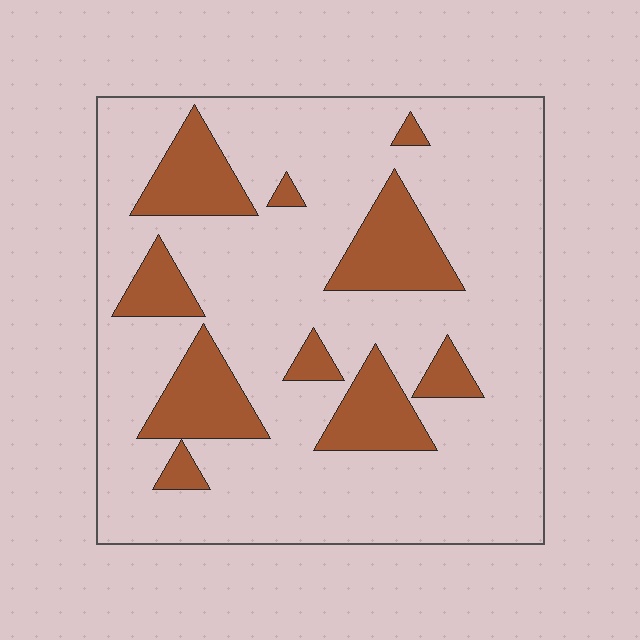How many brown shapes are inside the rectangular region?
10.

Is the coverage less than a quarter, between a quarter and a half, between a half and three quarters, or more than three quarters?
Less than a quarter.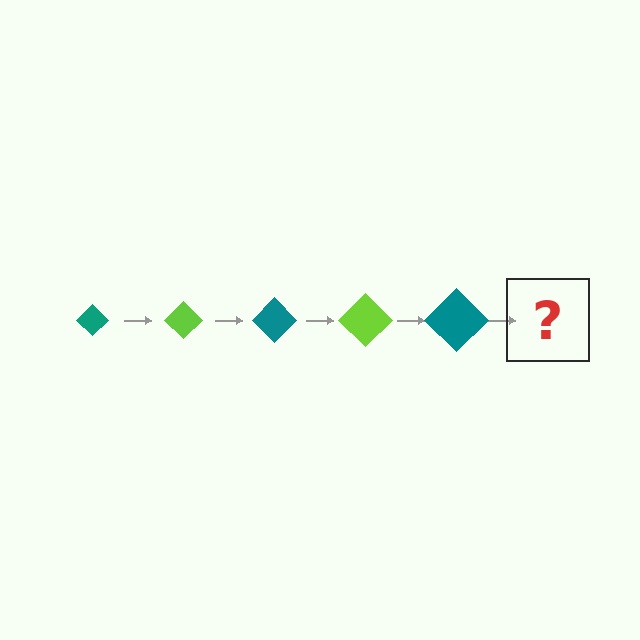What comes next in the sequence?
The next element should be a lime diamond, larger than the previous one.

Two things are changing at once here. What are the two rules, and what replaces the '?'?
The two rules are that the diamond grows larger each step and the color cycles through teal and lime. The '?' should be a lime diamond, larger than the previous one.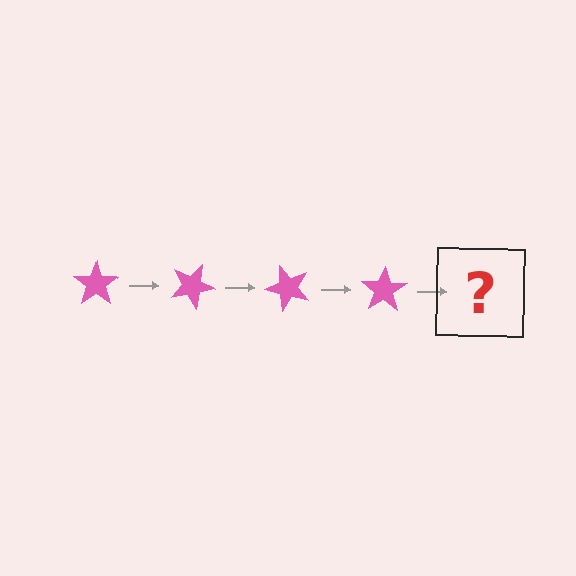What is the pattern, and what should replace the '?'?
The pattern is that the star rotates 25 degrees each step. The '?' should be a pink star rotated 100 degrees.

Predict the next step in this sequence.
The next step is a pink star rotated 100 degrees.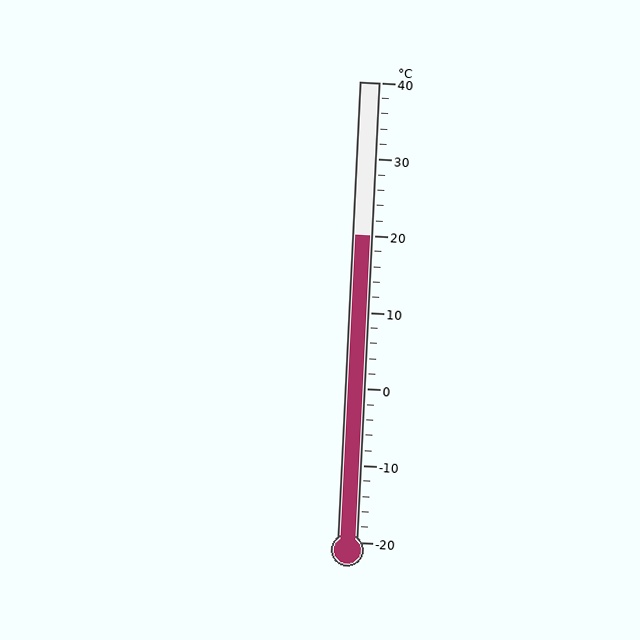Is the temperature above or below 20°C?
The temperature is at 20°C.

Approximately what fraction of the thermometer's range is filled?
The thermometer is filled to approximately 65% of its range.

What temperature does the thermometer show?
The thermometer shows approximately 20°C.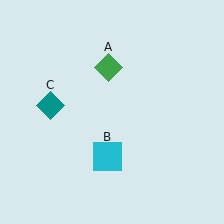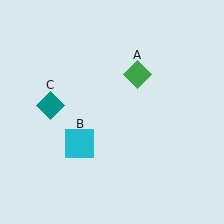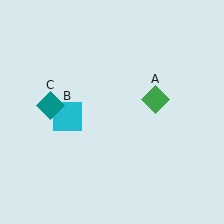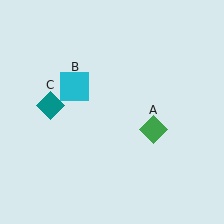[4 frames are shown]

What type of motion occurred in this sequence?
The green diamond (object A), cyan square (object B) rotated clockwise around the center of the scene.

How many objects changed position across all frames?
2 objects changed position: green diamond (object A), cyan square (object B).